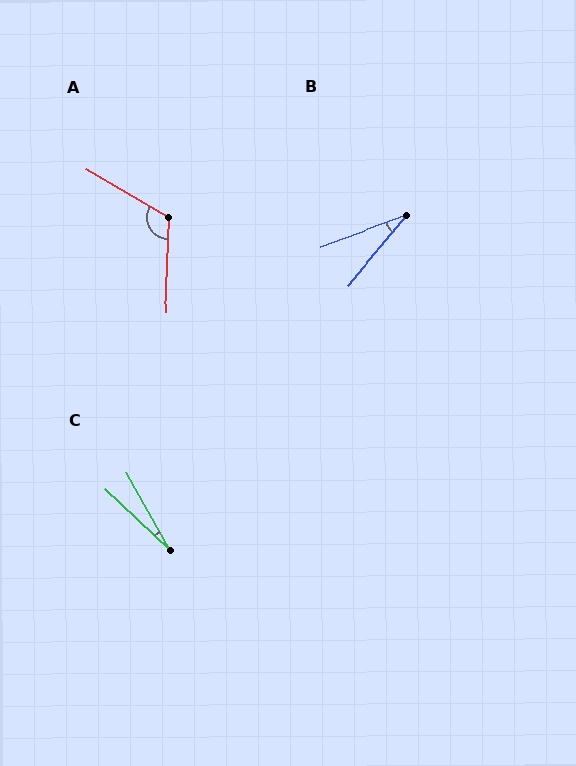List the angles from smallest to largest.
C (18°), B (30°), A (118°).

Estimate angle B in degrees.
Approximately 30 degrees.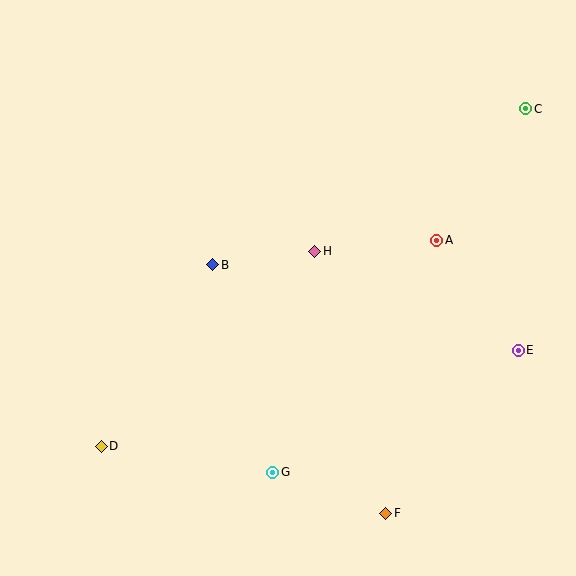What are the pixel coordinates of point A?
Point A is at (437, 240).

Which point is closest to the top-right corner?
Point C is closest to the top-right corner.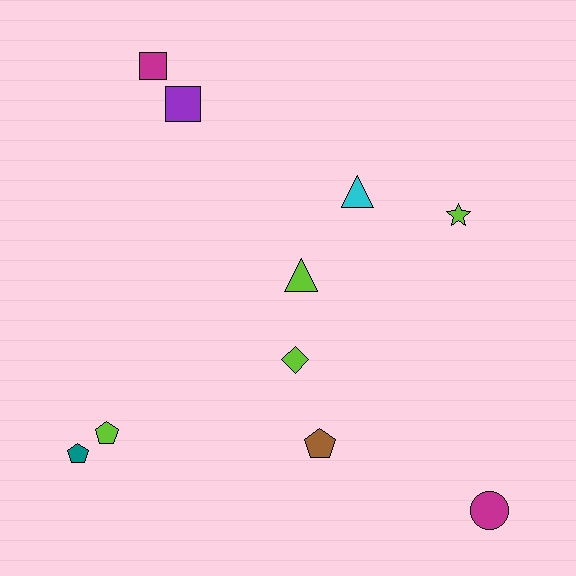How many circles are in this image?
There is 1 circle.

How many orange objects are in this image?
There are no orange objects.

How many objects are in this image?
There are 10 objects.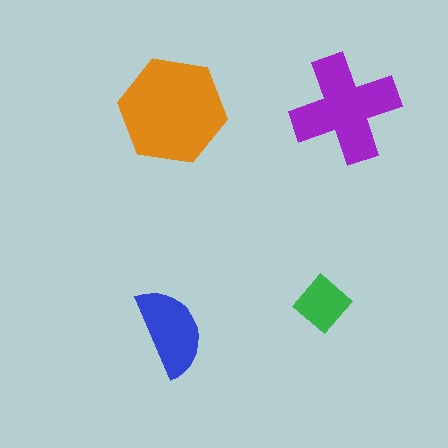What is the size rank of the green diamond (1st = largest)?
4th.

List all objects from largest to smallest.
The orange hexagon, the purple cross, the blue semicircle, the green diamond.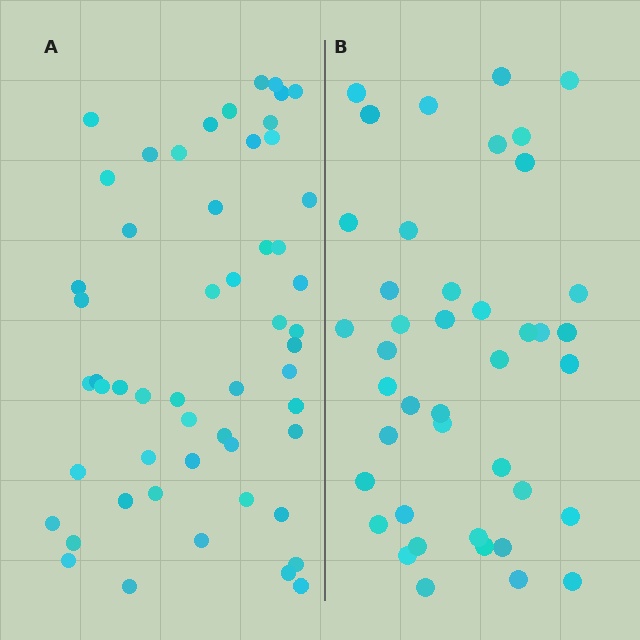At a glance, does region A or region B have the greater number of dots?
Region A (the left region) has more dots.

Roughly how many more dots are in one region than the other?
Region A has roughly 12 or so more dots than region B.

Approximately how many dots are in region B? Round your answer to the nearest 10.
About 40 dots. (The exact count is 42, which rounds to 40.)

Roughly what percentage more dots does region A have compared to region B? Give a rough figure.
About 30% more.